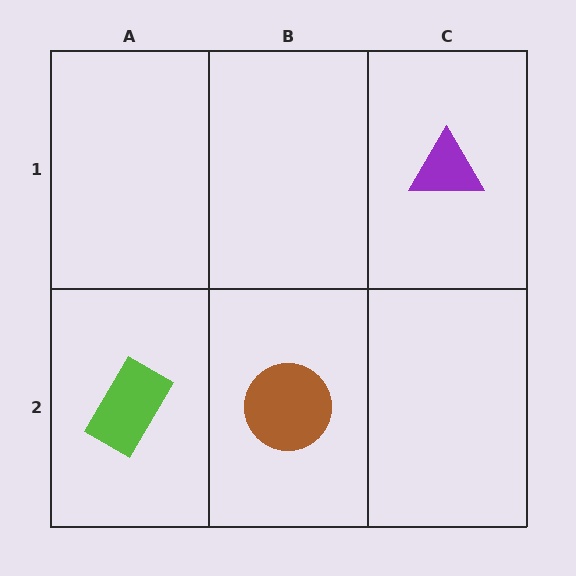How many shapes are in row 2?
2 shapes.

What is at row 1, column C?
A purple triangle.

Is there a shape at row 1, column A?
No, that cell is empty.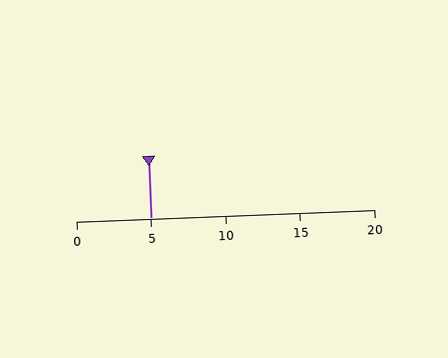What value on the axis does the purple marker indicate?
The marker indicates approximately 5.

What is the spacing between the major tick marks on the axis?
The major ticks are spaced 5 apart.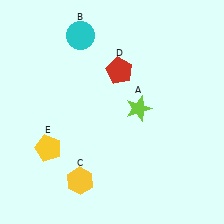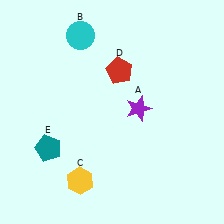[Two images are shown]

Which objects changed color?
A changed from lime to purple. E changed from yellow to teal.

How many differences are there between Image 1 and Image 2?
There are 2 differences between the two images.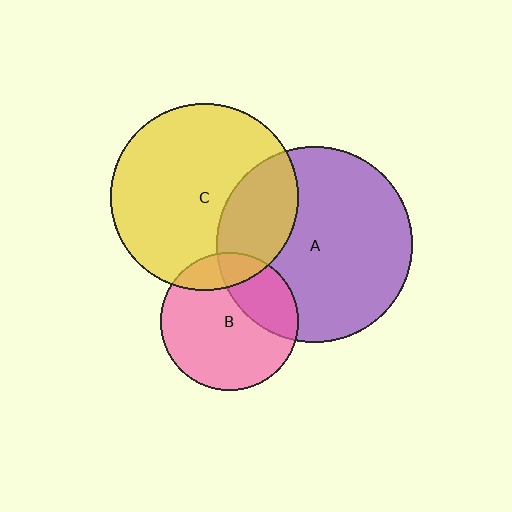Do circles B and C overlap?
Yes.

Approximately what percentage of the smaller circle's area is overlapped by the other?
Approximately 15%.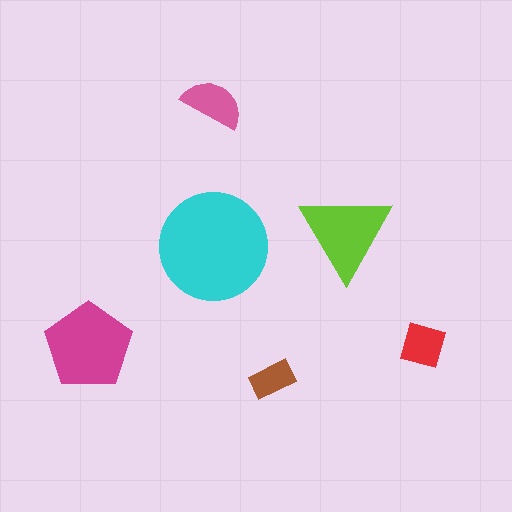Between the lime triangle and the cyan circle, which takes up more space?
The cyan circle.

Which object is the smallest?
The brown rectangle.